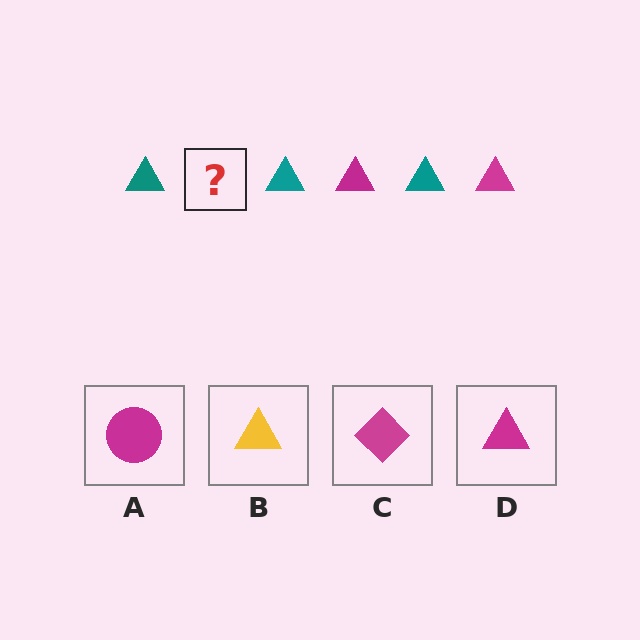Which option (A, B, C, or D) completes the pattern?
D.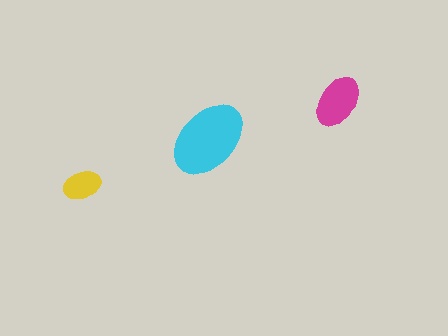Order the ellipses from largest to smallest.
the cyan one, the magenta one, the yellow one.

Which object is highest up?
The magenta ellipse is topmost.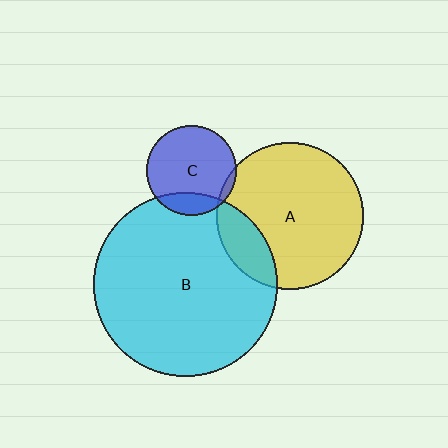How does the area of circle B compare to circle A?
Approximately 1.6 times.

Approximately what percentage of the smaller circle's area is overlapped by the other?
Approximately 15%.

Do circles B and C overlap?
Yes.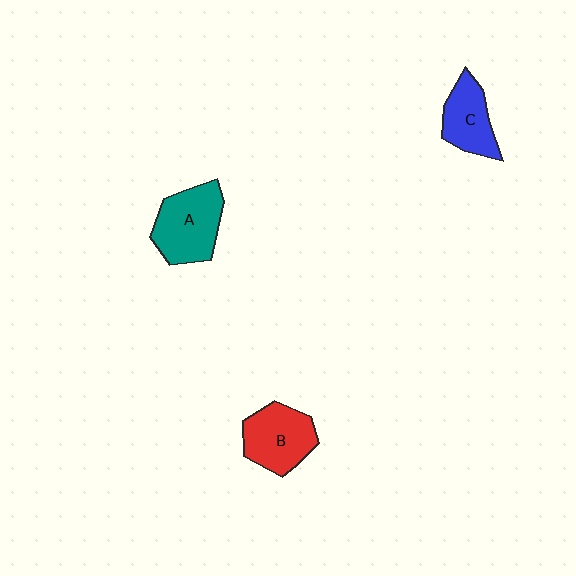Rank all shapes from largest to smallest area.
From largest to smallest: A (teal), B (red), C (blue).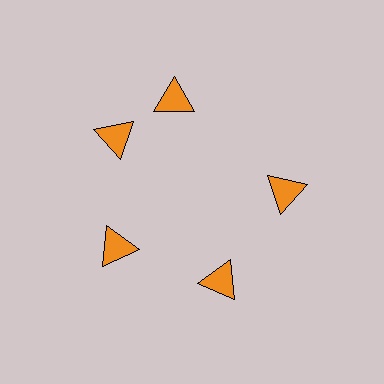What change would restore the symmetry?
The symmetry would be restored by rotating it back into even spacing with its neighbors so that all 5 triangles sit at equal angles and equal distance from the center.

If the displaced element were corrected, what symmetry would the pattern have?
It would have 5-fold rotational symmetry — the pattern would map onto itself every 72 degrees.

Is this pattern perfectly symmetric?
No. The 5 orange triangles are arranged in a ring, but one element near the 1 o'clock position is rotated out of alignment along the ring, breaking the 5-fold rotational symmetry.